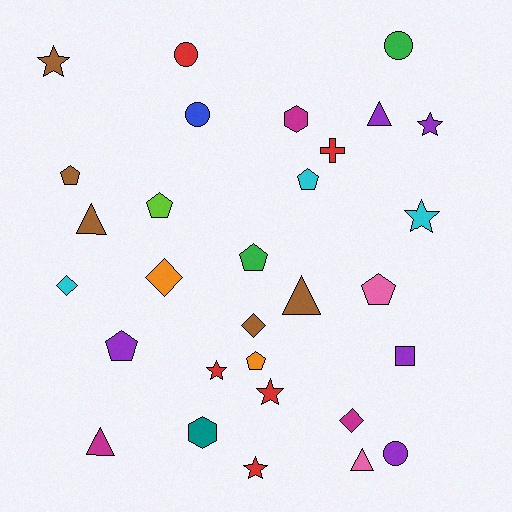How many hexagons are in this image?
There are 2 hexagons.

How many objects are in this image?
There are 30 objects.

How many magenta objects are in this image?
There are 3 magenta objects.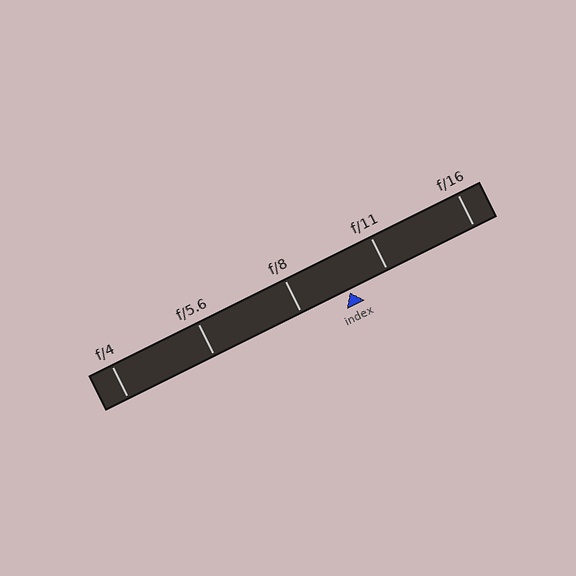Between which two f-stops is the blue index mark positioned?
The index mark is between f/8 and f/11.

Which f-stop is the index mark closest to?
The index mark is closest to f/11.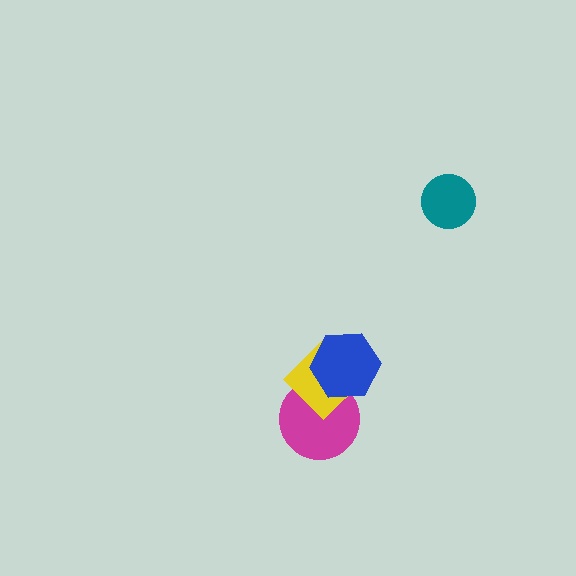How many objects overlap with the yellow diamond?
2 objects overlap with the yellow diamond.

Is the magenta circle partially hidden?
Yes, it is partially covered by another shape.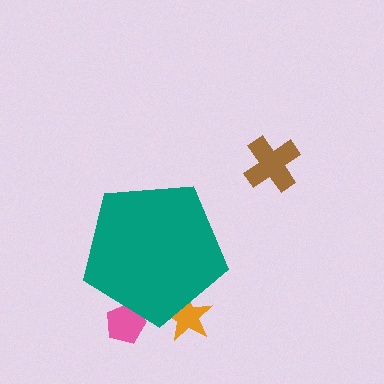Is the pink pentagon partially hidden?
Yes, the pink pentagon is partially hidden behind the teal pentagon.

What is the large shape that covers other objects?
A teal pentagon.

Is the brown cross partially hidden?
No, the brown cross is fully visible.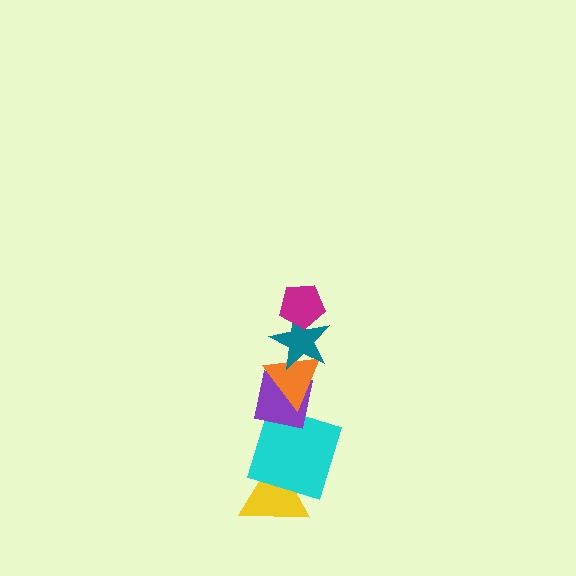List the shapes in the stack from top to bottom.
From top to bottom: the magenta pentagon, the teal star, the orange triangle, the purple square, the cyan square, the yellow triangle.